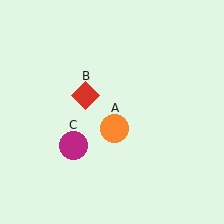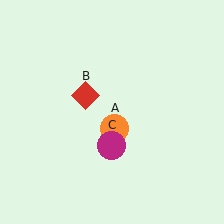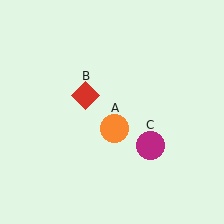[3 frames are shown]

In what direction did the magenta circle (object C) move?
The magenta circle (object C) moved right.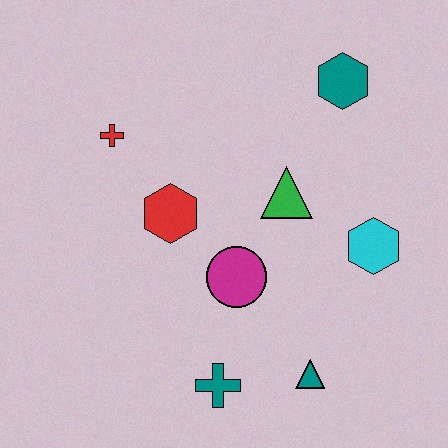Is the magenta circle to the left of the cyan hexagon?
Yes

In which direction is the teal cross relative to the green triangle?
The teal cross is below the green triangle.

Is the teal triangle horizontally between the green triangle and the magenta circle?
No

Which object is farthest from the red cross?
The teal triangle is farthest from the red cross.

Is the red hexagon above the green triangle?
No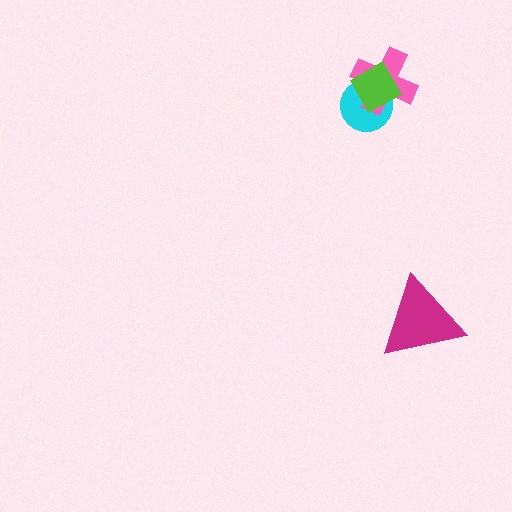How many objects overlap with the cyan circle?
2 objects overlap with the cyan circle.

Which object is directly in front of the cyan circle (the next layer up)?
The pink cross is directly in front of the cyan circle.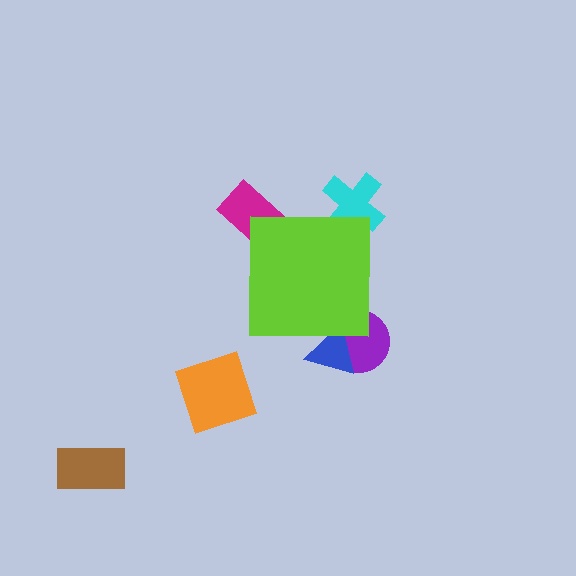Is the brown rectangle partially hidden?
No, the brown rectangle is fully visible.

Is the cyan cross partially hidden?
Yes, the cyan cross is partially hidden behind the lime square.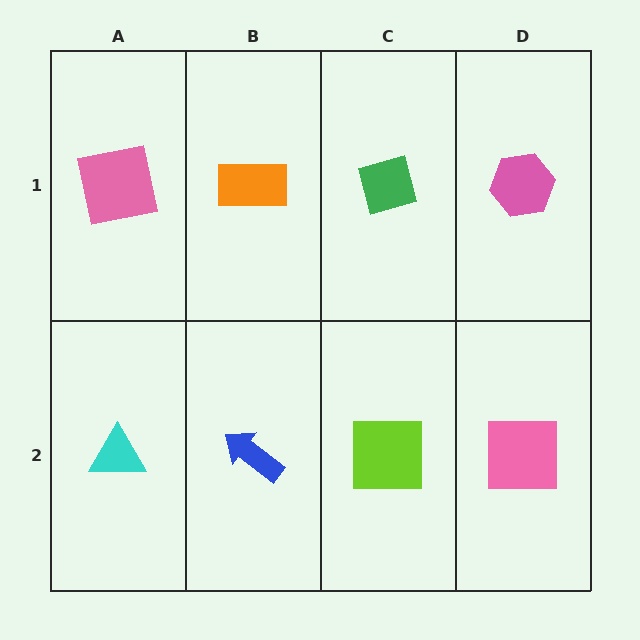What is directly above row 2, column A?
A pink square.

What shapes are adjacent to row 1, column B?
A blue arrow (row 2, column B), a pink square (row 1, column A), a green square (row 1, column C).